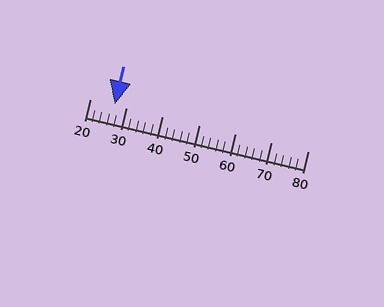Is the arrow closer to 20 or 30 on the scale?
The arrow is closer to 30.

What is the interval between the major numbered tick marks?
The major tick marks are spaced 10 units apart.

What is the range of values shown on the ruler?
The ruler shows values from 20 to 80.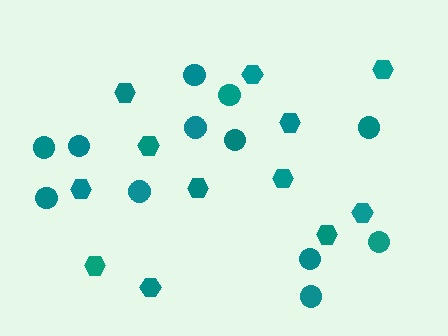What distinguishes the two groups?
There are 2 groups: one group of circles (12) and one group of hexagons (12).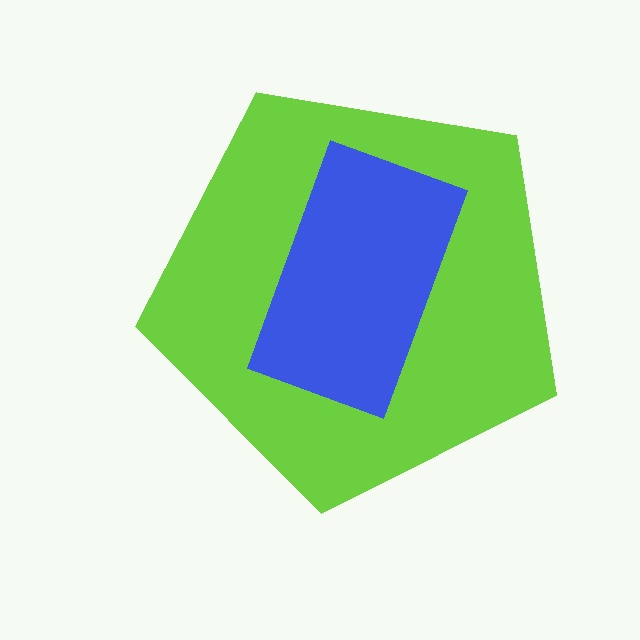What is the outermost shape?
The lime pentagon.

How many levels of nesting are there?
2.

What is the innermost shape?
The blue rectangle.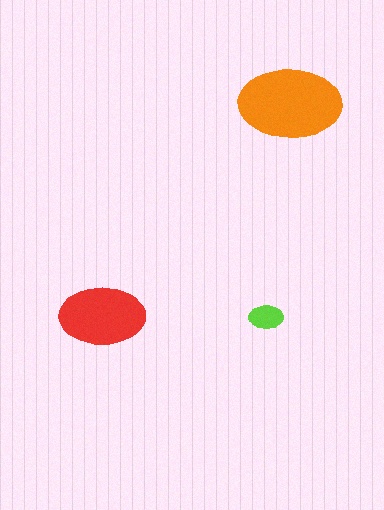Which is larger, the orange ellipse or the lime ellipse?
The orange one.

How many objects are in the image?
There are 3 objects in the image.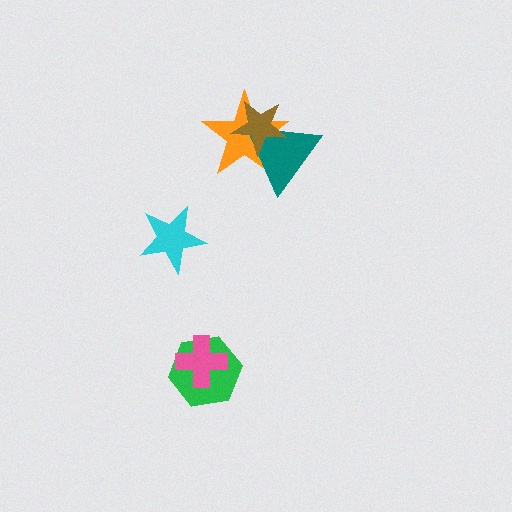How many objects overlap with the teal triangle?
2 objects overlap with the teal triangle.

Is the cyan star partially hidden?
No, no other shape covers it.